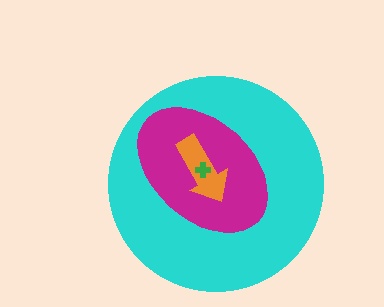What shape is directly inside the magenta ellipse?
The orange arrow.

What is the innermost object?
The green cross.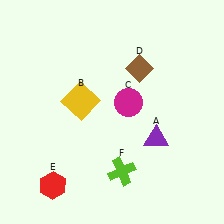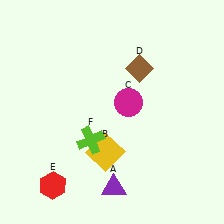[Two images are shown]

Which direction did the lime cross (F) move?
The lime cross (F) moved up.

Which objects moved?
The objects that moved are: the purple triangle (A), the yellow square (B), the lime cross (F).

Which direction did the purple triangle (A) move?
The purple triangle (A) moved down.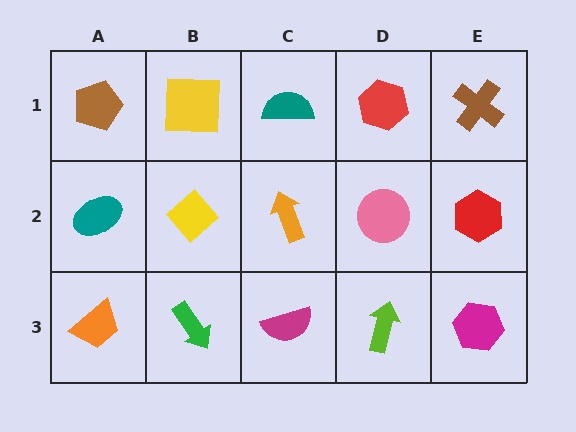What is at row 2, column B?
A yellow diamond.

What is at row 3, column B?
A green arrow.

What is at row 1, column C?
A teal semicircle.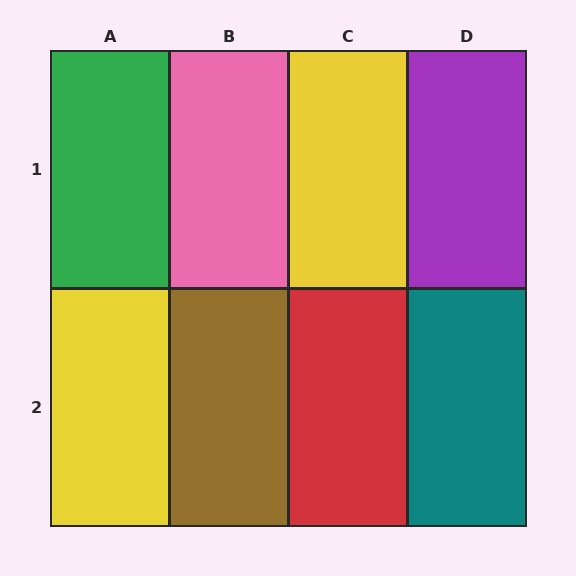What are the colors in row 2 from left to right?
Yellow, brown, red, teal.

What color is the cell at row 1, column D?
Purple.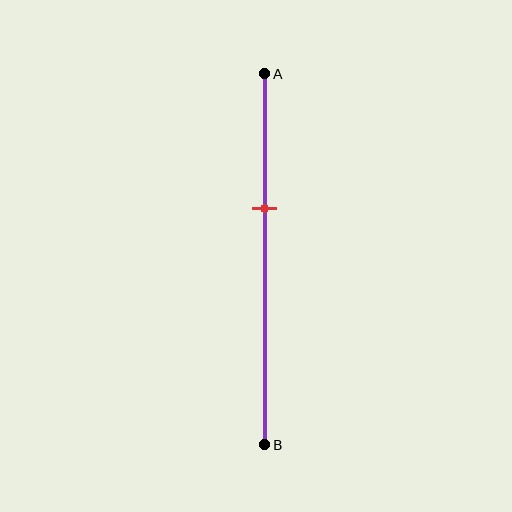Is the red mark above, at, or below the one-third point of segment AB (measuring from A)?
The red mark is approximately at the one-third point of segment AB.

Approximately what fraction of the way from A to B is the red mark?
The red mark is approximately 35% of the way from A to B.